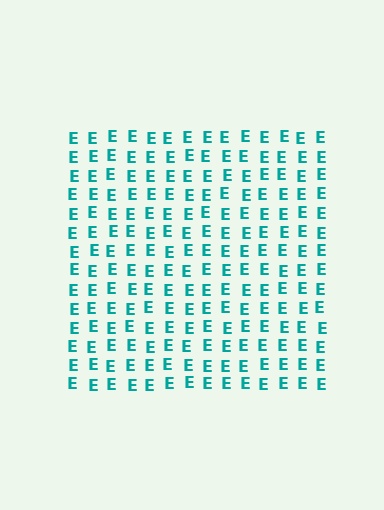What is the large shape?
The large shape is a square.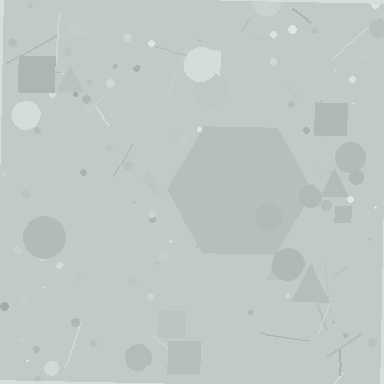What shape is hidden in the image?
A hexagon is hidden in the image.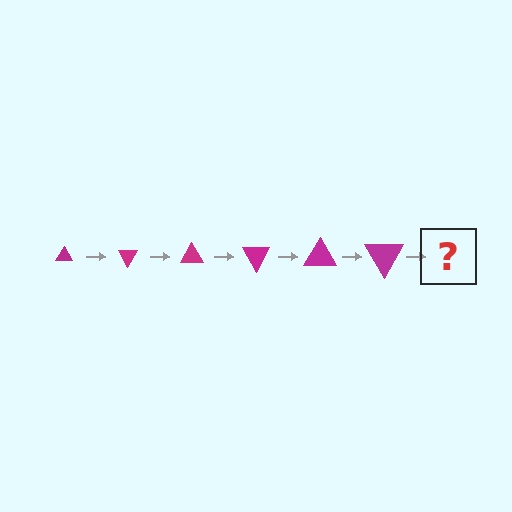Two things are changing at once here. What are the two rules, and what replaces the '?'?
The two rules are that the triangle grows larger each step and it rotates 60 degrees each step. The '?' should be a triangle, larger than the previous one and rotated 360 degrees from the start.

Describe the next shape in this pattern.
It should be a triangle, larger than the previous one and rotated 360 degrees from the start.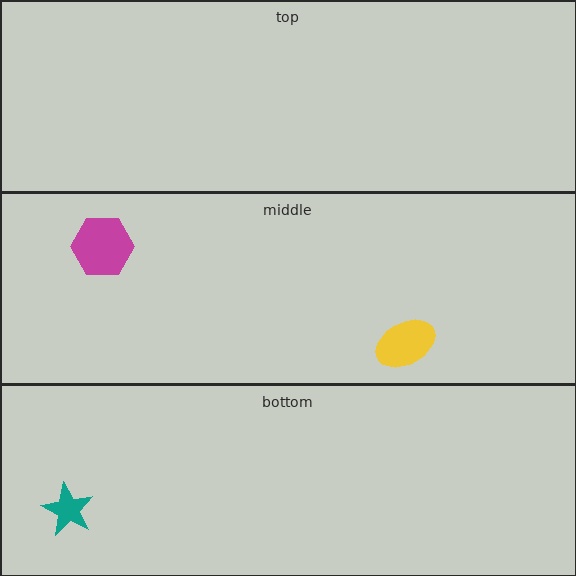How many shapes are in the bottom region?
1.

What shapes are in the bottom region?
The teal star.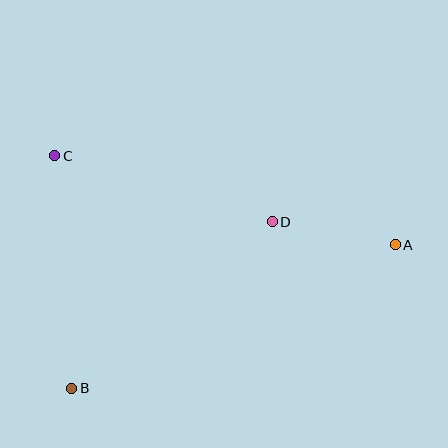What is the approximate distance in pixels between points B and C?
The distance between B and C is approximately 233 pixels.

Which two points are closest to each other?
Points A and D are closest to each other.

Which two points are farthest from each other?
Points A and B are farthest from each other.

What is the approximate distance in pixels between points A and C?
The distance between A and C is approximately 352 pixels.